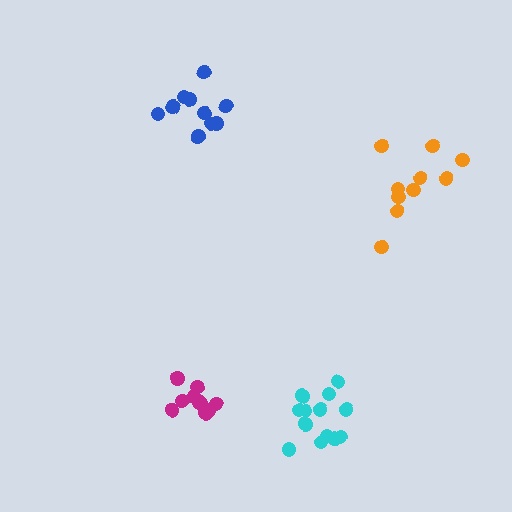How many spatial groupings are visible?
There are 4 spatial groupings.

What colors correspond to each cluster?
The clusters are colored: blue, cyan, orange, magenta.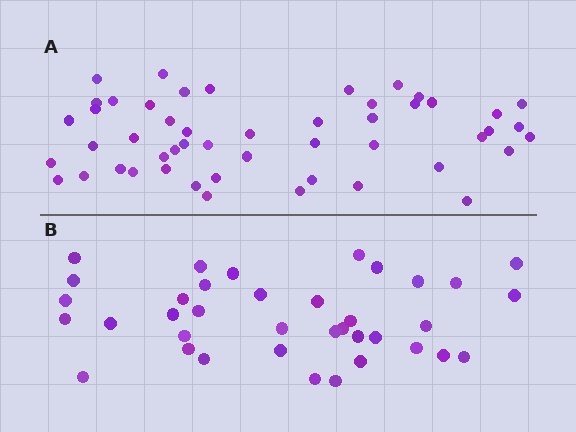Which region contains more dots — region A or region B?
Region A (the top region) has more dots.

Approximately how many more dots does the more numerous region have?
Region A has approximately 15 more dots than region B.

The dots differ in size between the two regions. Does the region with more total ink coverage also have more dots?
No. Region B has more total ink coverage because its dots are larger, but region A actually contains more individual dots. Total area can be misleading — the number of items is what matters here.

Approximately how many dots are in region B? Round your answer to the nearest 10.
About 40 dots. (The exact count is 37, which rounds to 40.)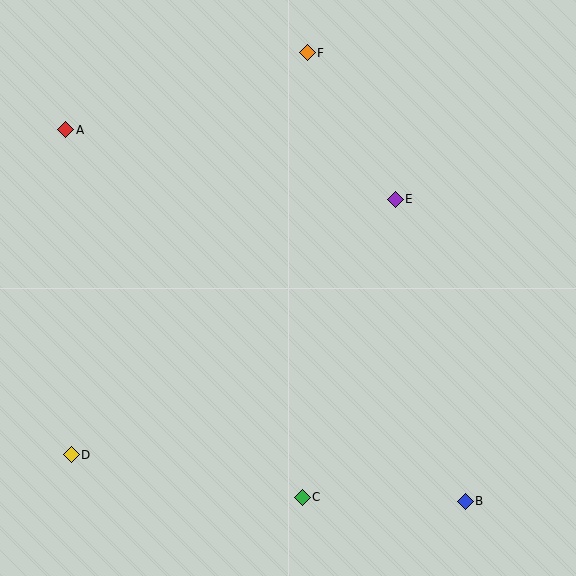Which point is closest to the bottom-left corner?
Point D is closest to the bottom-left corner.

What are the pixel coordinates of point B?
Point B is at (465, 501).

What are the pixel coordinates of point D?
Point D is at (71, 455).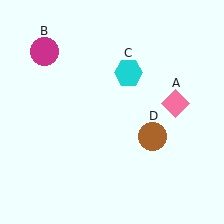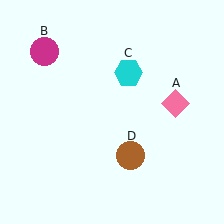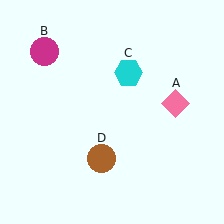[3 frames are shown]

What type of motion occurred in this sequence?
The brown circle (object D) rotated clockwise around the center of the scene.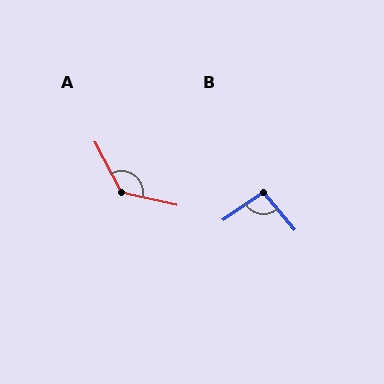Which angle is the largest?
A, at approximately 131 degrees.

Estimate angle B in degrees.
Approximately 96 degrees.